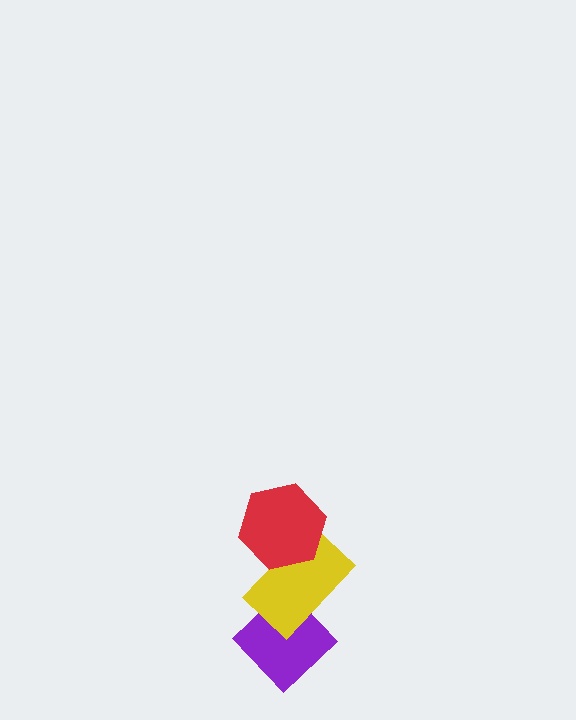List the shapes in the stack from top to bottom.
From top to bottom: the red hexagon, the yellow rectangle, the purple diamond.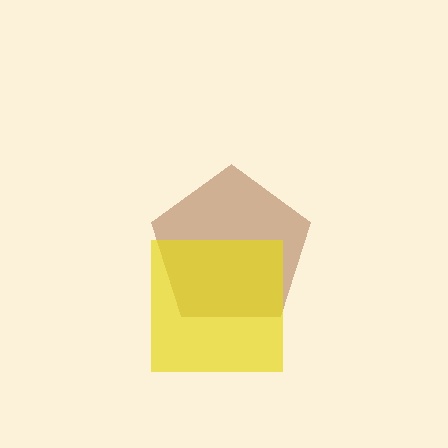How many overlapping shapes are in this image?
There are 2 overlapping shapes in the image.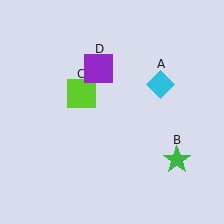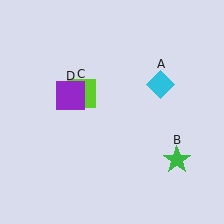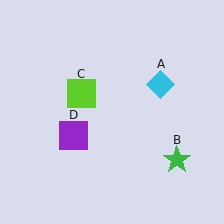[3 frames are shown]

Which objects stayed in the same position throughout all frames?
Cyan diamond (object A) and green star (object B) and lime square (object C) remained stationary.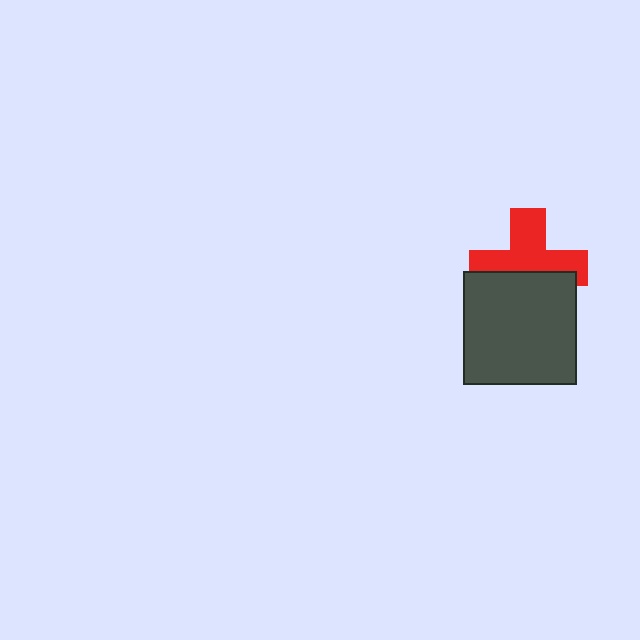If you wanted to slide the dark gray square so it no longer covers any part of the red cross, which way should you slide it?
Slide it down — that is the most direct way to separate the two shapes.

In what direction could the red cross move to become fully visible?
The red cross could move up. That would shift it out from behind the dark gray square entirely.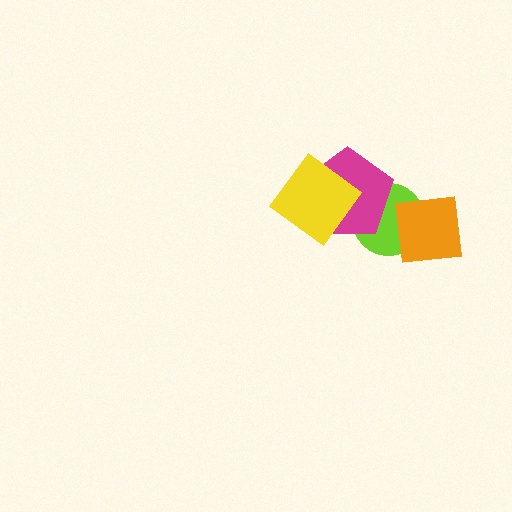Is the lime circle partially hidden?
Yes, it is partially covered by another shape.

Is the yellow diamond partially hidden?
No, no other shape covers it.